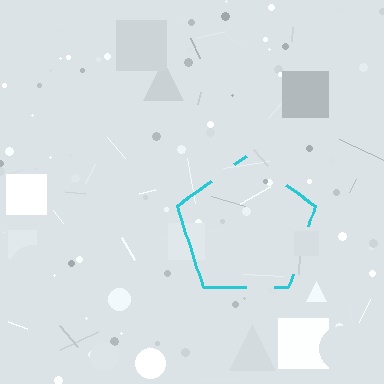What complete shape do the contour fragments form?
The contour fragments form a pentagon.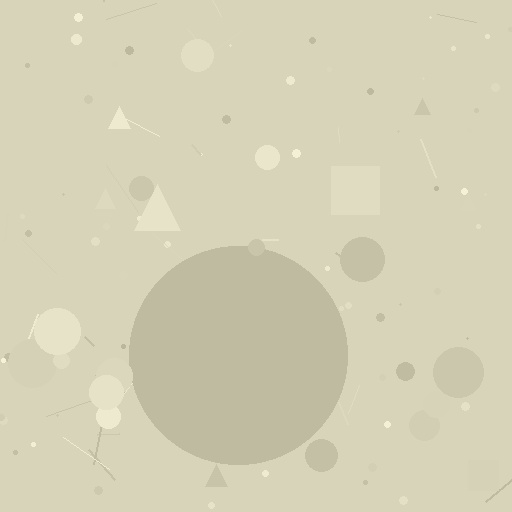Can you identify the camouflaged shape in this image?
The camouflaged shape is a circle.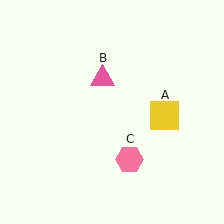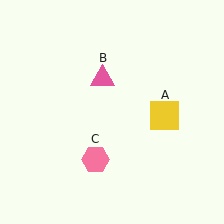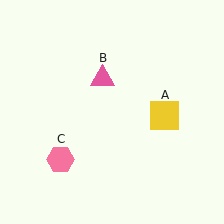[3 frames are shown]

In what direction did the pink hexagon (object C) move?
The pink hexagon (object C) moved left.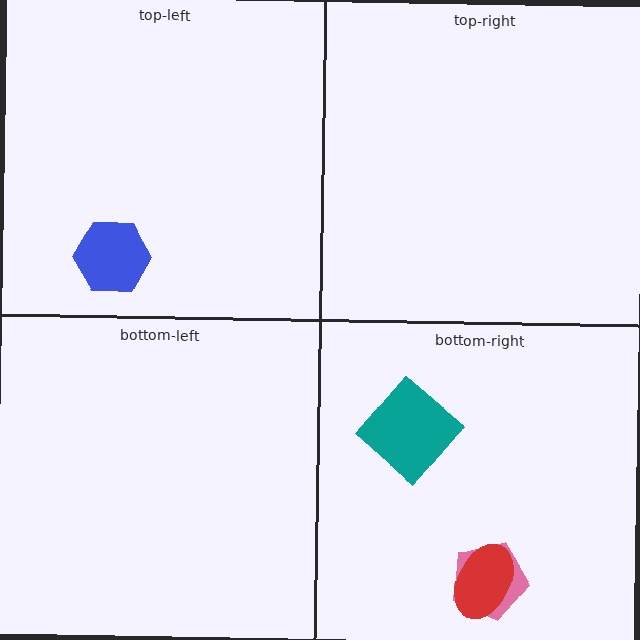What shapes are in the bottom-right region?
The teal diamond, the pink pentagon, the red ellipse.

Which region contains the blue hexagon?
The top-left region.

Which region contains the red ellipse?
The bottom-right region.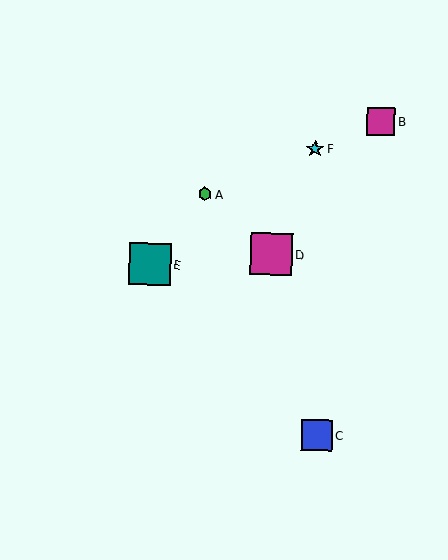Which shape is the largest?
The magenta square (labeled D) is the largest.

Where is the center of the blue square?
The center of the blue square is at (317, 435).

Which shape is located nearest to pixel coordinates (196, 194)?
The green hexagon (labeled A) at (205, 194) is nearest to that location.